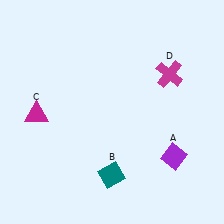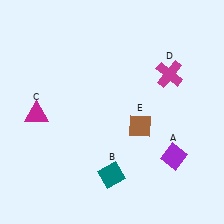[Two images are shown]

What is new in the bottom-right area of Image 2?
A brown diamond (E) was added in the bottom-right area of Image 2.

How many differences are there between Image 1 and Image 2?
There is 1 difference between the two images.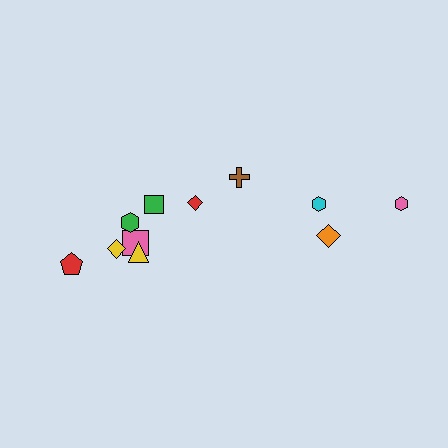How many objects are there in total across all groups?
There are 11 objects.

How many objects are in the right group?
There are 4 objects.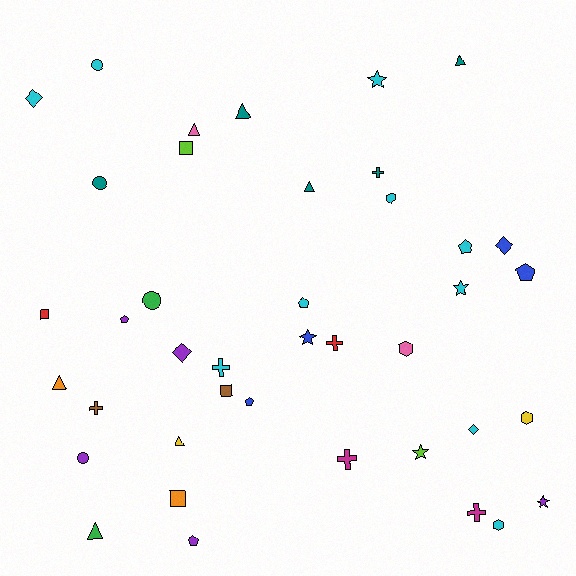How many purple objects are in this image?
There are 5 purple objects.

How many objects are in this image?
There are 40 objects.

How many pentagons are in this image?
There are 6 pentagons.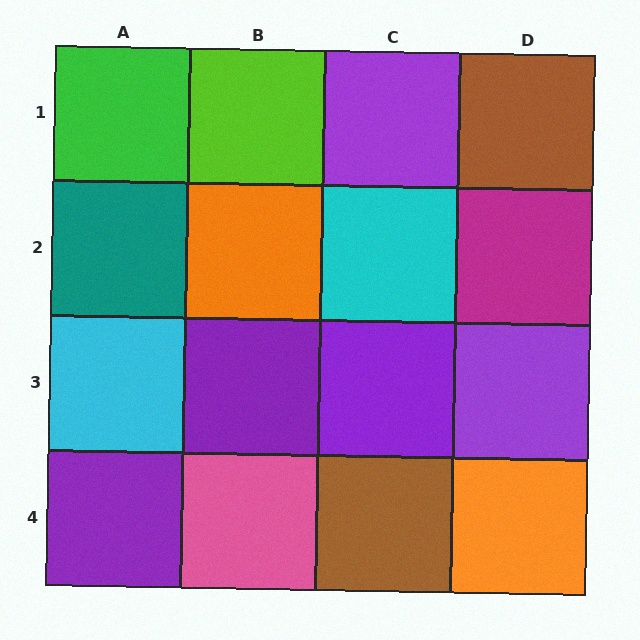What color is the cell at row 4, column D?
Orange.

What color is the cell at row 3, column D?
Purple.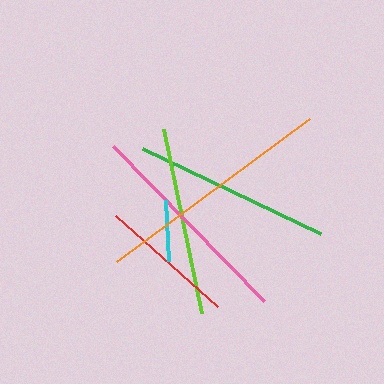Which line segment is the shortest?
The cyan line is the shortest at approximately 61 pixels.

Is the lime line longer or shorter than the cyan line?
The lime line is longer than the cyan line.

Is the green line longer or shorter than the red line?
The green line is longer than the red line.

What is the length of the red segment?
The red segment is approximately 136 pixels long.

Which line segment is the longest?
The orange line is the longest at approximately 239 pixels.